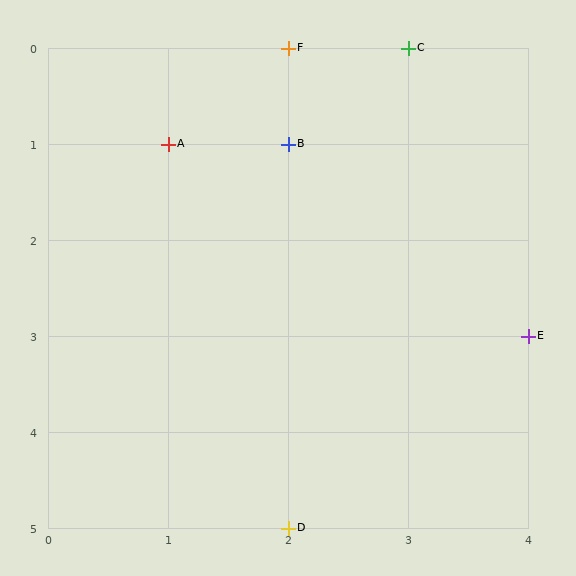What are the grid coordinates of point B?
Point B is at grid coordinates (2, 1).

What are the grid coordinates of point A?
Point A is at grid coordinates (1, 1).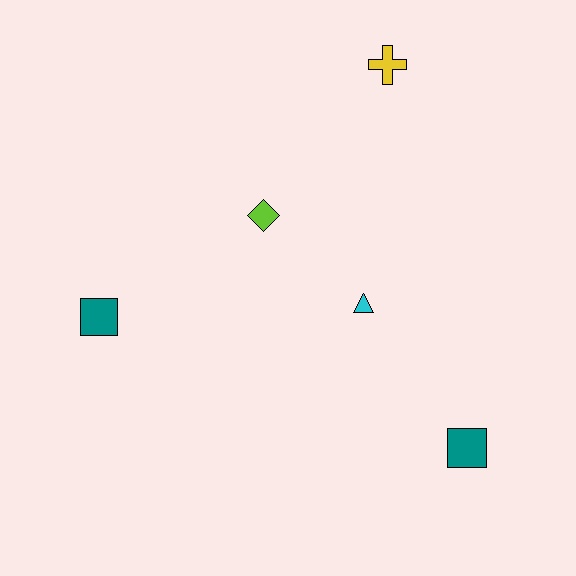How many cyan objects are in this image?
There is 1 cyan object.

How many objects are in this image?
There are 5 objects.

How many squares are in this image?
There are 2 squares.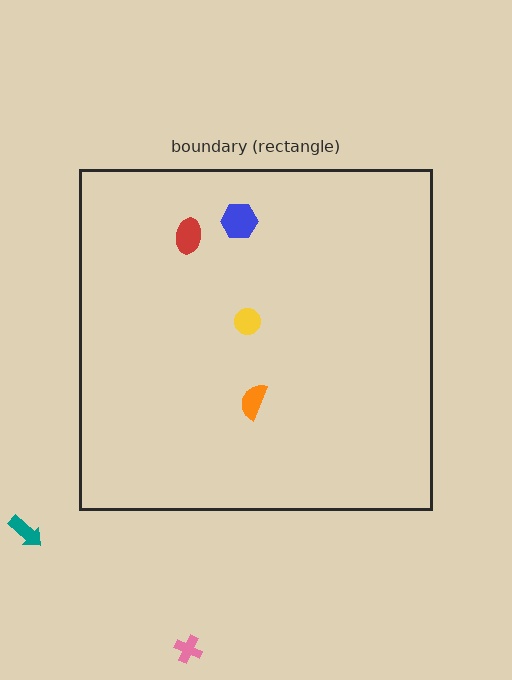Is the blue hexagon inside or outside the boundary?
Inside.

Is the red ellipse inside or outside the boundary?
Inside.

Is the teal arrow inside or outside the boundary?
Outside.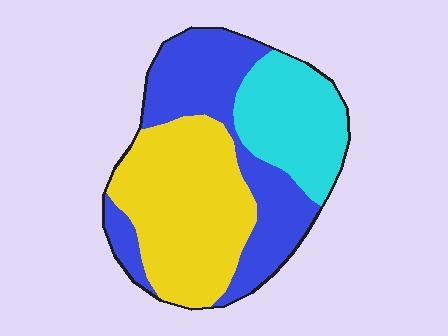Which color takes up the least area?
Cyan, at roughly 25%.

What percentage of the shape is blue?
Blue covers about 35% of the shape.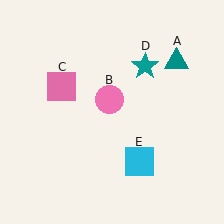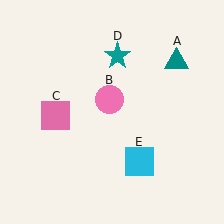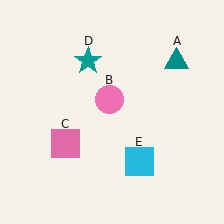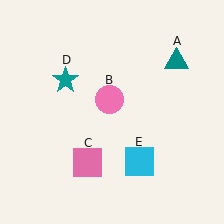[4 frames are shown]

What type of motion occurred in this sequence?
The pink square (object C), teal star (object D) rotated counterclockwise around the center of the scene.